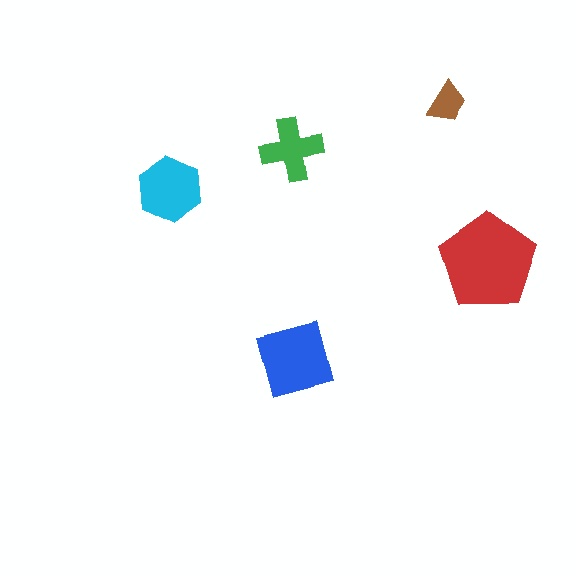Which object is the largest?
The red pentagon.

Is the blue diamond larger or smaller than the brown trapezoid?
Larger.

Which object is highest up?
The brown trapezoid is topmost.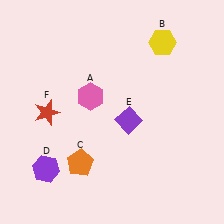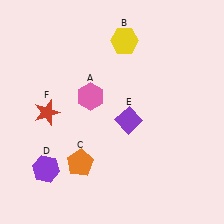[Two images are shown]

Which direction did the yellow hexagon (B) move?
The yellow hexagon (B) moved left.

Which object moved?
The yellow hexagon (B) moved left.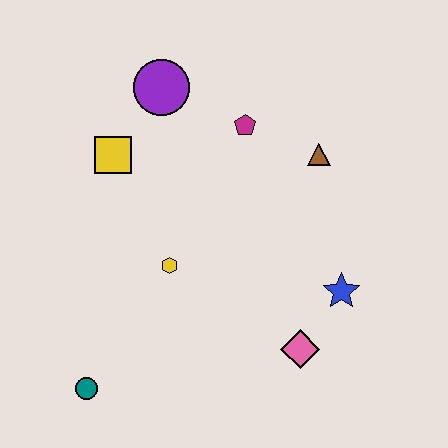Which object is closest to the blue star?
The pink diamond is closest to the blue star.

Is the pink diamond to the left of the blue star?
Yes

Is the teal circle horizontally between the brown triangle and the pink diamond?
No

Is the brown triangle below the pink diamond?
No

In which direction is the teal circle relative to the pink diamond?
The teal circle is to the left of the pink diamond.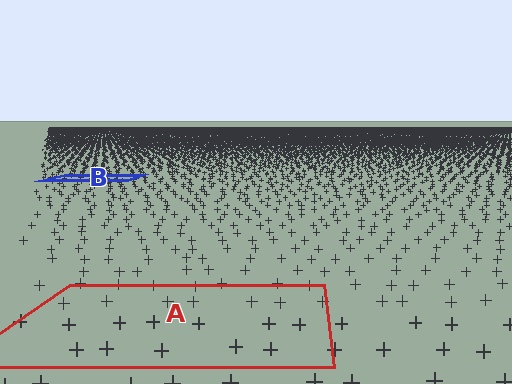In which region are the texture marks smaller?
The texture marks are smaller in region B, because it is farther away.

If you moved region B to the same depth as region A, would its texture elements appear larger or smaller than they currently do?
They would appear larger. At a closer depth, the same texture elements are projected at a bigger on-screen size.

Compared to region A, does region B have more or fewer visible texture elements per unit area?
Region B has more texture elements per unit area — they are packed more densely because it is farther away.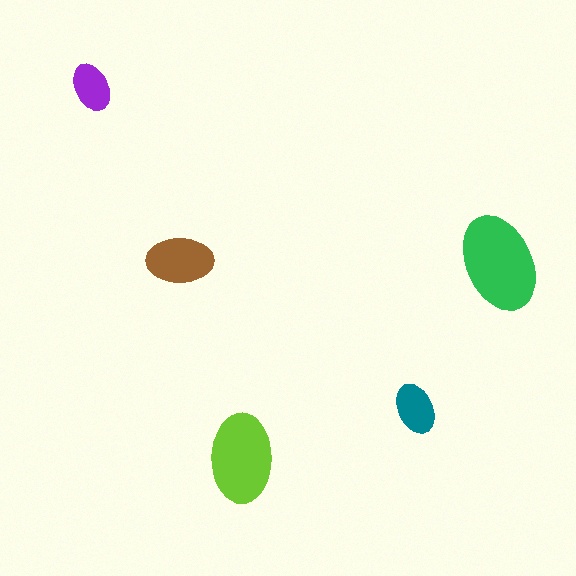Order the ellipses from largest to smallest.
the green one, the lime one, the brown one, the teal one, the purple one.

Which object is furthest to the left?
The purple ellipse is leftmost.